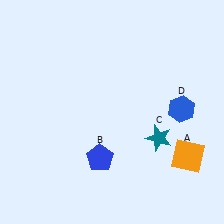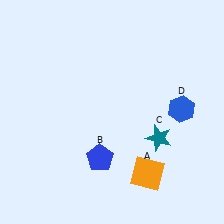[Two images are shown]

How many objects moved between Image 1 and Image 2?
1 object moved between the two images.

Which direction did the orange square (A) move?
The orange square (A) moved left.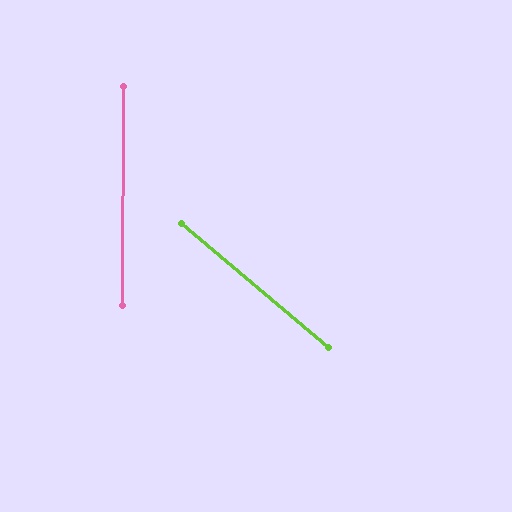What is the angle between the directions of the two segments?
Approximately 50 degrees.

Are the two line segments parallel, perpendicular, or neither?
Neither parallel nor perpendicular — they differ by about 50°.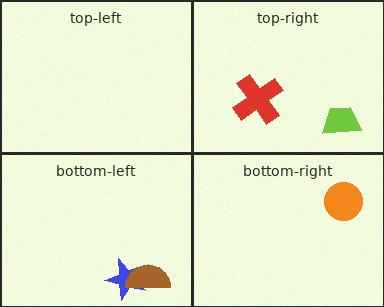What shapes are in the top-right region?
The lime trapezoid, the red cross.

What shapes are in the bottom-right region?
The orange circle.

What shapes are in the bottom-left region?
The blue star, the brown semicircle.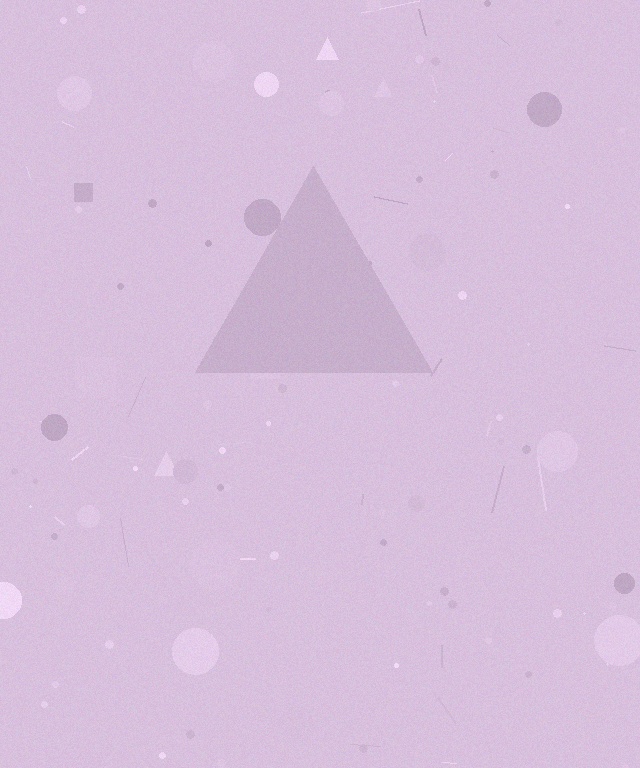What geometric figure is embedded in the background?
A triangle is embedded in the background.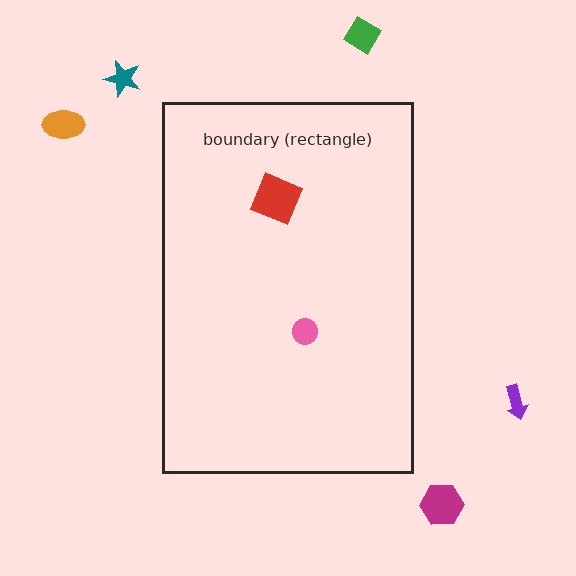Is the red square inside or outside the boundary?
Inside.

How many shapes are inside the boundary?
2 inside, 5 outside.